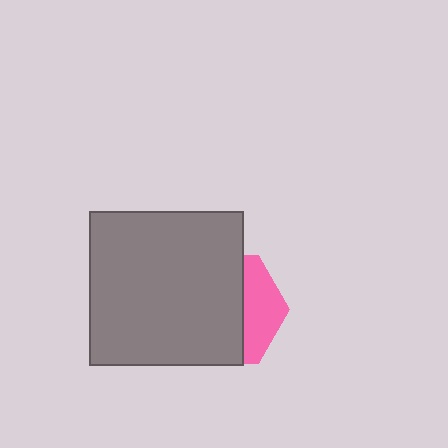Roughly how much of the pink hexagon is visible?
A small part of it is visible (roughly 33%).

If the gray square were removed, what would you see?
You would see the complete pink hexagon.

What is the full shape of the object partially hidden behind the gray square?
The partially hidden object is a pink hexagon.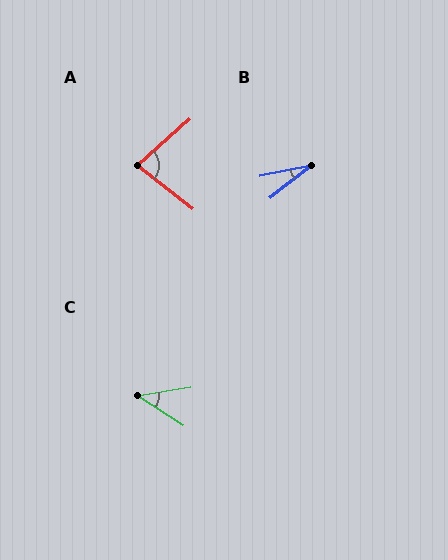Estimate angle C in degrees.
Approximately 42 degrees.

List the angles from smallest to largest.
B (27°), C (42°), A (80°).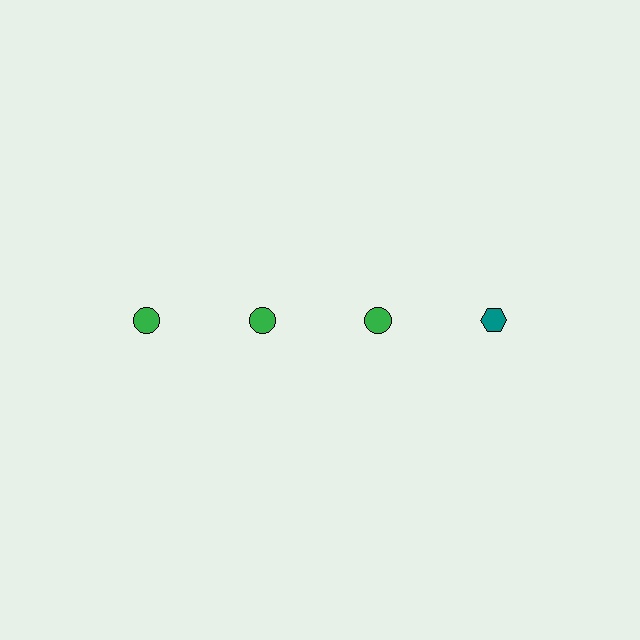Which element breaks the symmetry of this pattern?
The teal hexagon in the top row, second from right column breaks the symmetry. All other shapes are green circles.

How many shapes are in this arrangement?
There are 4 shapes arranged in a grid pattern.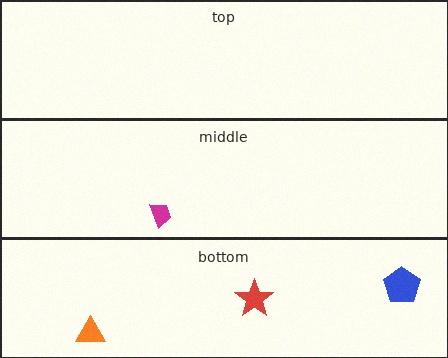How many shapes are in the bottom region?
3.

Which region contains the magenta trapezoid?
The middle region.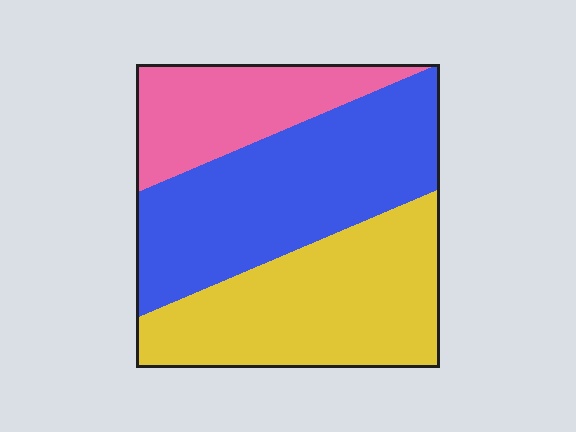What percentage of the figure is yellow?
Yellow takes up about three eighths (3/8) of the figure.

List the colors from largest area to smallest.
From largest to smallest: blue, yellow, pink.